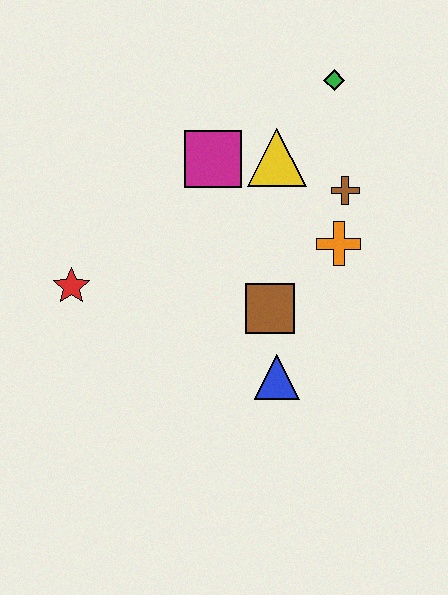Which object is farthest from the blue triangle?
The green diamond is farthest from the blue triangle.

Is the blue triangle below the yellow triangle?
Yes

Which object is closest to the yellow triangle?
The magenta square is closest to the yellow triangle.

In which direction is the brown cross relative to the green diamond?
The brown cross is below the green diamond.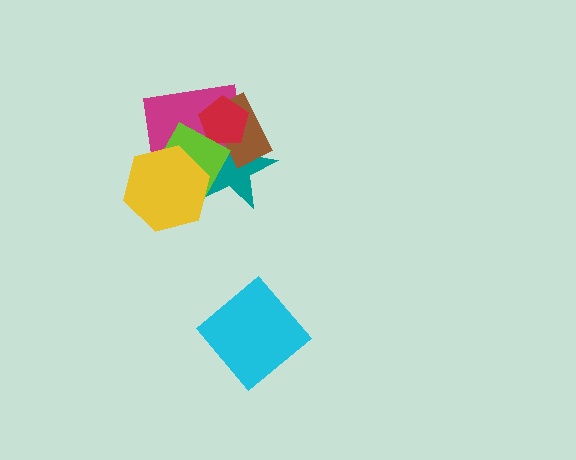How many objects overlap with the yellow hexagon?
3 objects overlap with the yellow hexagon.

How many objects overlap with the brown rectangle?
3 objects overlap with the brown rectangle.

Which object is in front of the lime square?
The yellow hexagon is in front of the lime square.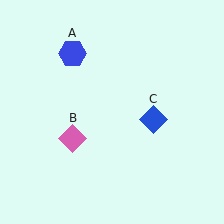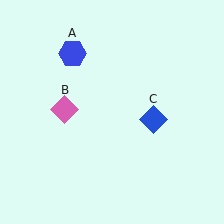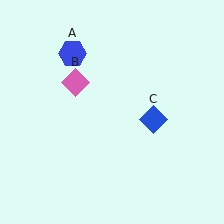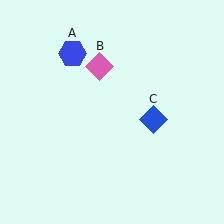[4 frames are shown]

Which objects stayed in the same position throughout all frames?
Blue hexagon (object A) and blue diamond (object C) remained stationary.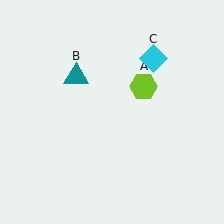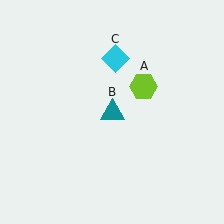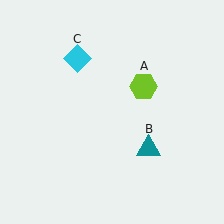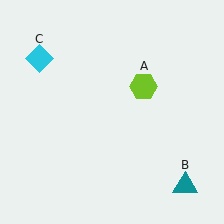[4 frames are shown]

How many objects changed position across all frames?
2 objects changed position: teal triangle (object B), cyan diamond (object C).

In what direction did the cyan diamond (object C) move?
The cyan diamond (object C) moved left.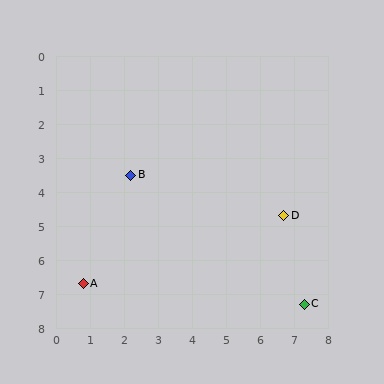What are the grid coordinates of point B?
Point B is at approximately (2.2, 3.5).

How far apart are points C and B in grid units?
Points C and B are about 6.4 grid units apart.